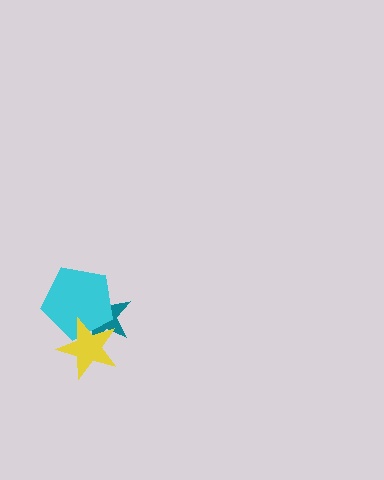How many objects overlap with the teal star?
2 objects overlap with the teal star.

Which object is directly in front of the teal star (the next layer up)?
The cyan pentagon is directly in front of the teal star.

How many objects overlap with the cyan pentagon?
2 objects overlap with the cyan pentagon.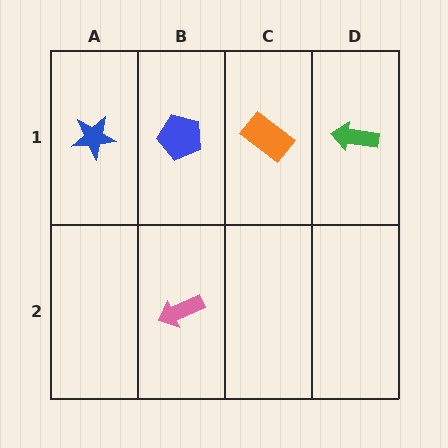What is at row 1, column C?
An orange rectangle.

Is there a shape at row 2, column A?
No, that cell is empty.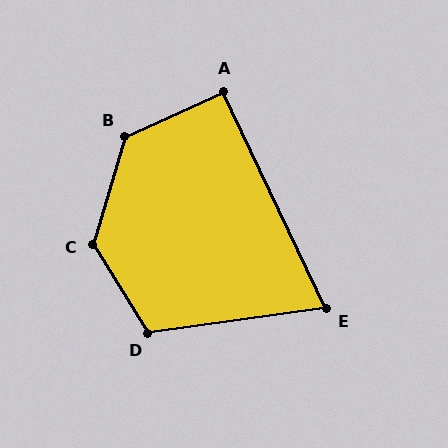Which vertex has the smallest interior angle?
E, at approximately 73 degrees.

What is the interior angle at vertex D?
Approximately 114 degrees (obtuse).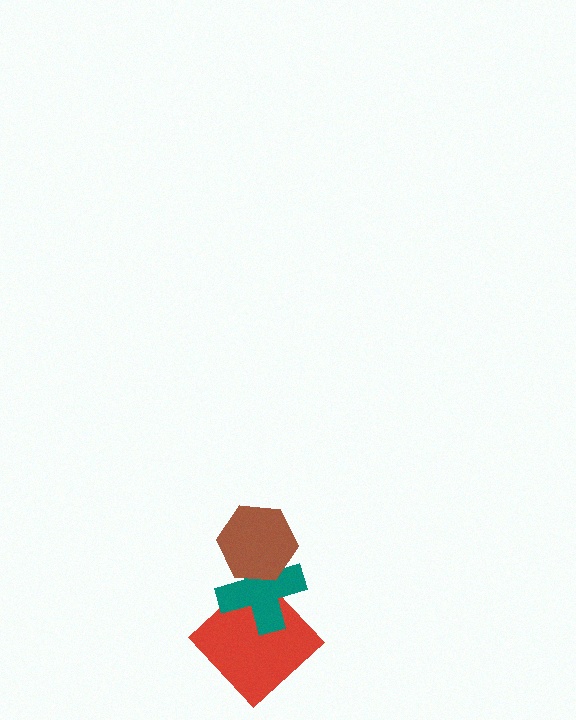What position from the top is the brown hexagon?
The brown hexagon is 1st from the top.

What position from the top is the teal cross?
The teal cross is 2nd from the top.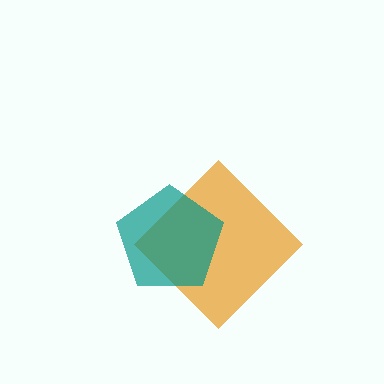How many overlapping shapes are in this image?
There are 2 overlapping shapes in the image.